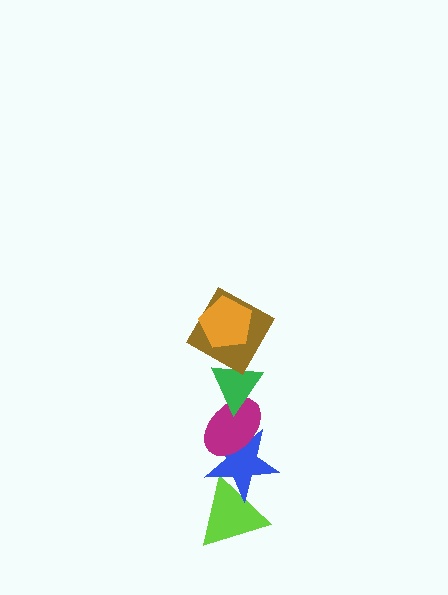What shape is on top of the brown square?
The orange pentagon is on top of the brown square.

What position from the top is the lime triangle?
The lime triangle is 6th from the top.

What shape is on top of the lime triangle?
The blue star is on top of the lime triangle.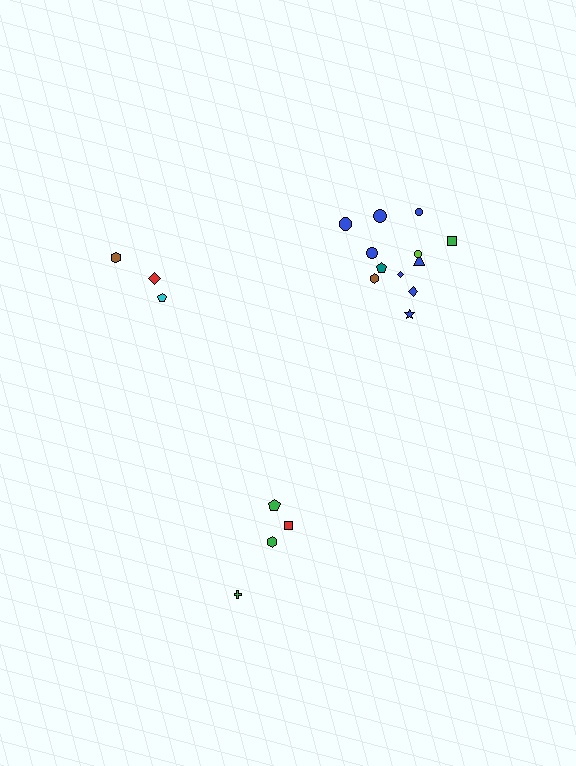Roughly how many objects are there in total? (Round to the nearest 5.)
Roughly 20 objects in total.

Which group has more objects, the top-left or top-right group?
The top-right group.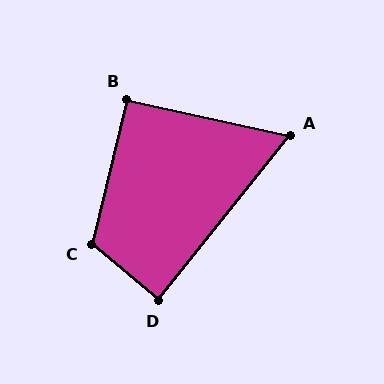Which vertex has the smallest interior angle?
A, at approximately 64 degrees.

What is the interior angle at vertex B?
Approximately 91 degrees (approximately right).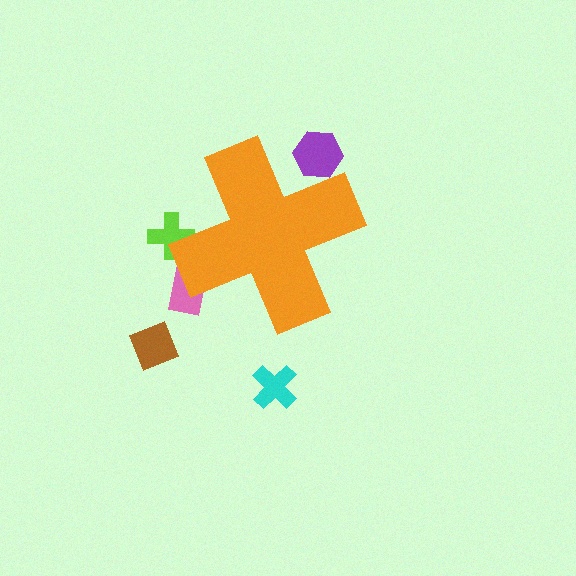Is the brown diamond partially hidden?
No, the brown diamond is fully visible.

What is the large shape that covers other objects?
An orange cross.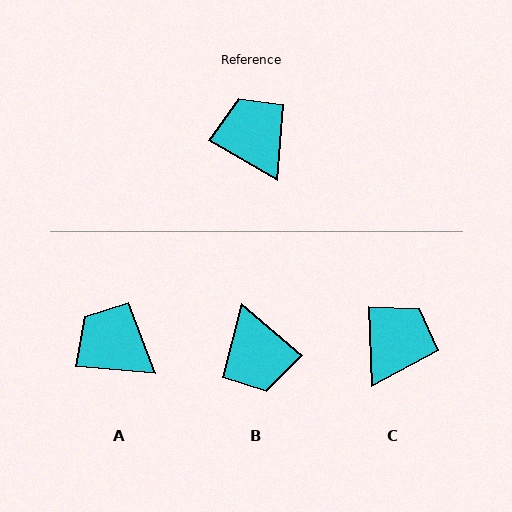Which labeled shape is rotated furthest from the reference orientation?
B, about 170 degrees away.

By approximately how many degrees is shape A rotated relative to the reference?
Approximately 26 degrees counter-clockwise.